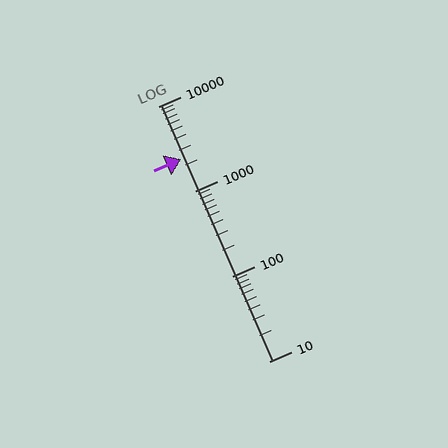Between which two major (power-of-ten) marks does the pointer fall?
The pointer is between 1000 and 10000.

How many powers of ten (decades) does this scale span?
The scale spans 3 decades, from 10 to 10000.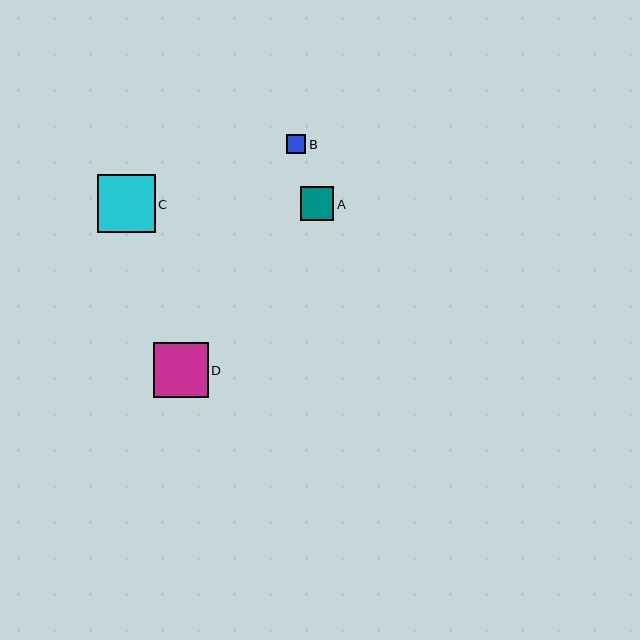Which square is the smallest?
Square B is the smallest with a size of approximately 19 pixels.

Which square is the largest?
Square C is the largest with a size of approximately 57 pixels.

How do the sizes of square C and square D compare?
Square C and square D are approximately the same size.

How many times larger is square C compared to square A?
Square C is approximately 1.7 times the size of square A.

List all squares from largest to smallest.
From largest to smallest: C, D, A, B.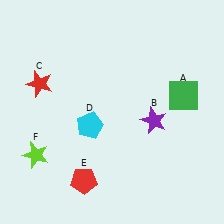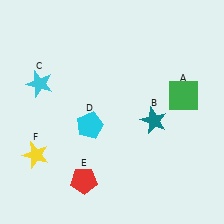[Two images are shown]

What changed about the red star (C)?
In Image 1, C is red. In Image 2, it changed to cyan.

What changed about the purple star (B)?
In Image 1, B is purple. In Image 2, it changed to teal.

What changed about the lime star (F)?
In Image 1, F is lime. In Image 2, it changed to yellow.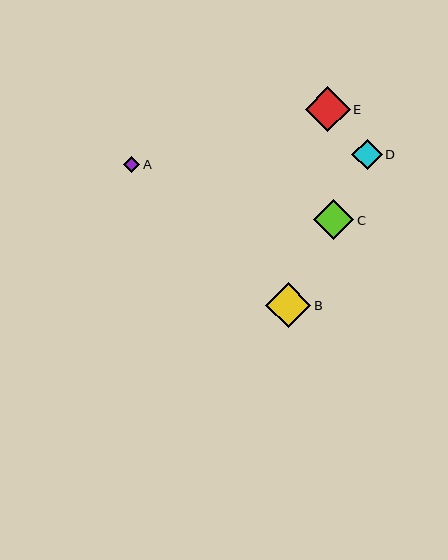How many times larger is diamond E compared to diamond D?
Diamond E is approximately 1.5 times the size of diamond D.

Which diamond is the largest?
Diamond E is the largest with a size of approximately 45 pixels.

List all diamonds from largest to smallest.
From largest to smallest: E, B, C, D, A.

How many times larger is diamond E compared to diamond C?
Diamond E is approximately 1.1 times the size of diamond C.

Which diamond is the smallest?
Diamond A is the smallest with a size of approximately 16 pixels.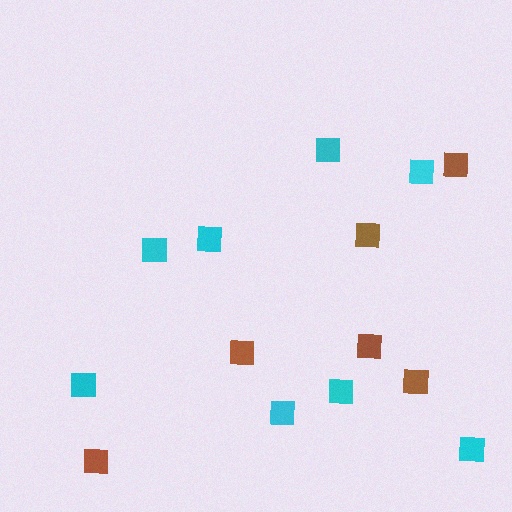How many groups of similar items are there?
There are 2 groups: one group of brown squares (6) and one group of cyan squares (8).